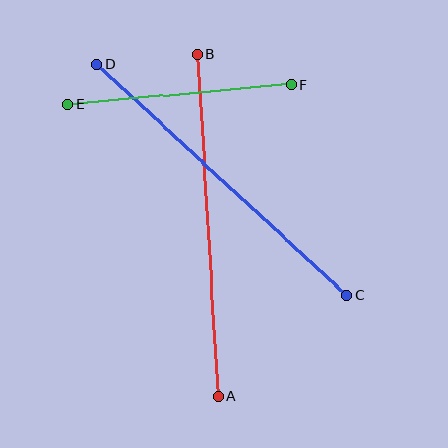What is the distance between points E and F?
The distance is approximately 224 pixels.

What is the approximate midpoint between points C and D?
The midpoint is at approximately (222, 180) pixels.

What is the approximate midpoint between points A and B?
The midpoint is at approximately (208, 225) pixels.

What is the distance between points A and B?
The distance is approximately 343 pixels.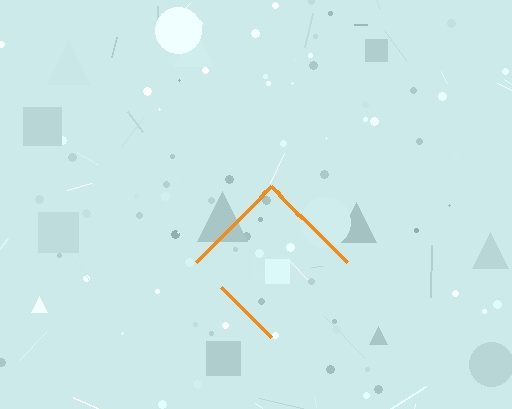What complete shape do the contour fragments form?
The contour fragments form a diamond.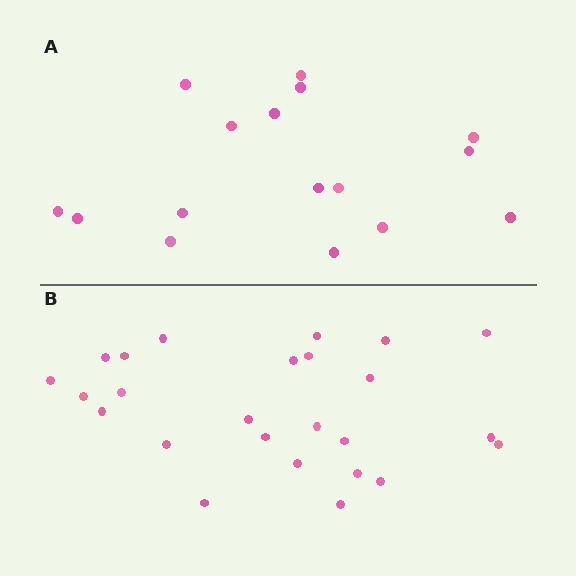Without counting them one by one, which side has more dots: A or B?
Region B (the bottom region) has more dots.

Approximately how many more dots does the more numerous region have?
Region B has roughly 8 or so more dots than region A.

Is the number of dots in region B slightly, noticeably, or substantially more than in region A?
Region B has substantially more. The ratio is roughly 1.6 to 1.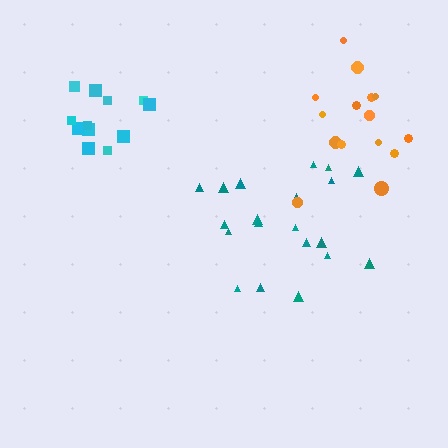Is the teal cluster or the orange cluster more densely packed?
Orange.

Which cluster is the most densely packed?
Cyan.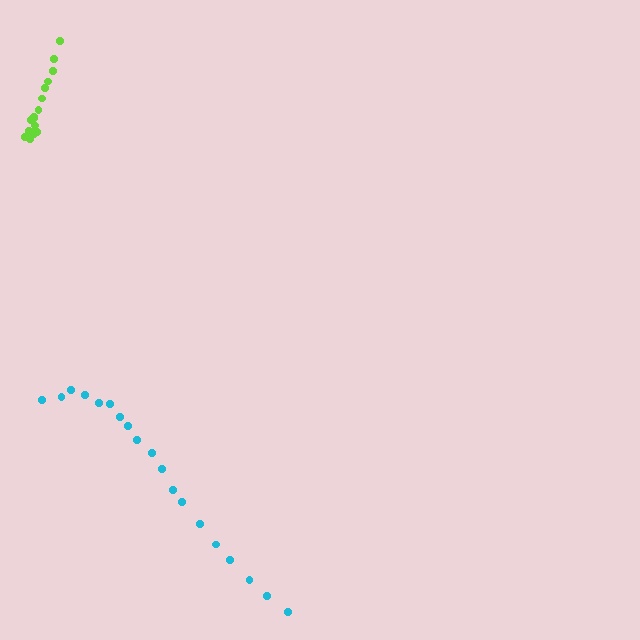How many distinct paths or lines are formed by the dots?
There are 2 distinct paths.